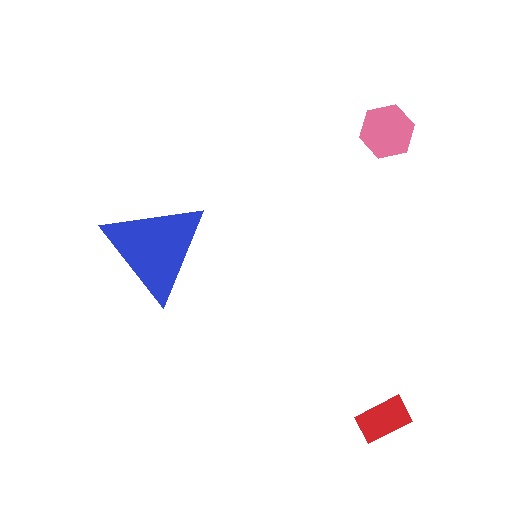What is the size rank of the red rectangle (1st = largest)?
3rd.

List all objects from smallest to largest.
The red rectangle, the pink hexagon, the blue triangle.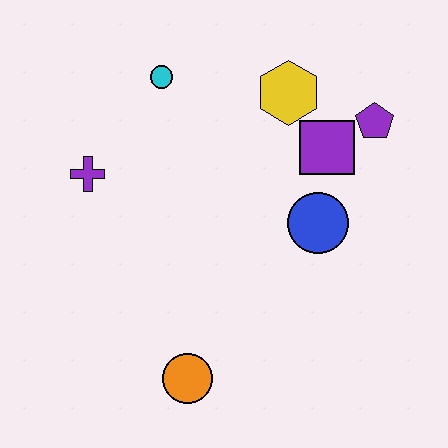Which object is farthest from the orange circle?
The purple pentagon is farthest from the orange circle.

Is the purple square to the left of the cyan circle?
No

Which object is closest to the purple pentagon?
The purple square is closest to the purple pentagon.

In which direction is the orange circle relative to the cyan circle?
The orange circle is below the cyan circle.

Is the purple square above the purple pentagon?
No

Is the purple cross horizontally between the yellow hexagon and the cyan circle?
No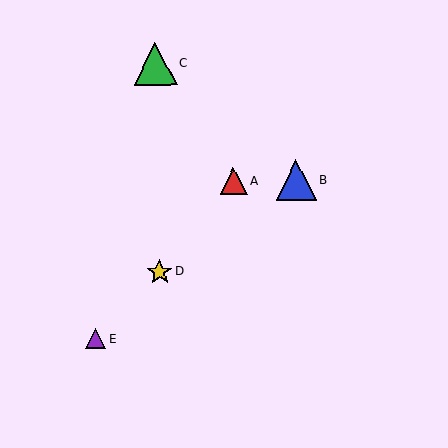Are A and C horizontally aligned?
No, A is at y≈181 and C is at y≈64.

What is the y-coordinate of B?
Object B is at y≈180.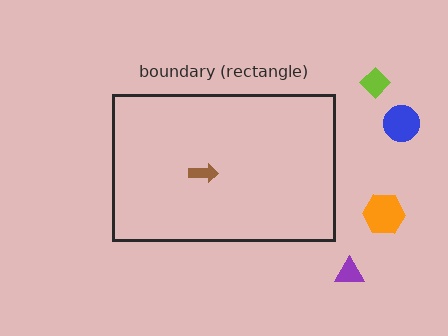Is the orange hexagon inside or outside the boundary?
Outside.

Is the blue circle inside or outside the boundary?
Outside.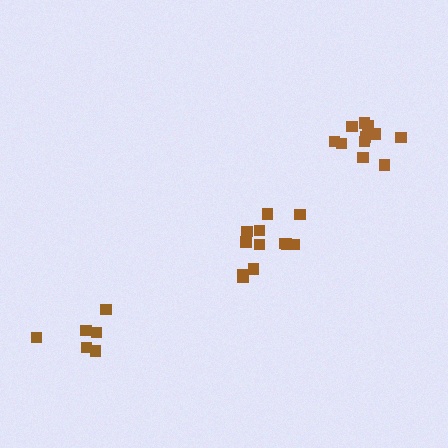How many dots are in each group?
Group 1: 6 dots, Group 2: 11 dots, Group 3: 12 dots (29 total).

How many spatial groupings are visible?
There are 3 spatial groupings.